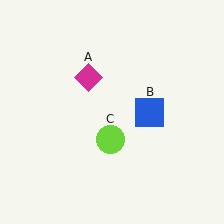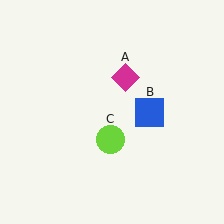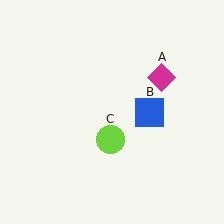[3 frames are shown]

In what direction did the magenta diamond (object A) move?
The magenta diamond (object A) moved right.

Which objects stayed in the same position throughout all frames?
Blue square (object B) and lime circle (object C) remained stationary.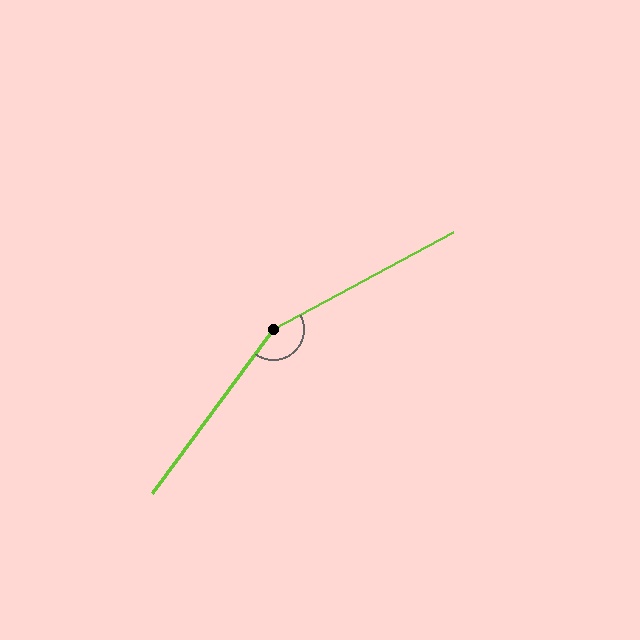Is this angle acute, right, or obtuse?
It is obtuse.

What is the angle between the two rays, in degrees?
Approximately 155 degrees.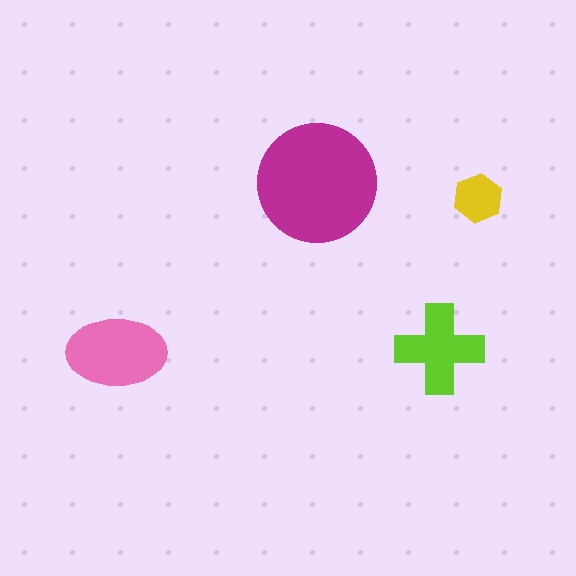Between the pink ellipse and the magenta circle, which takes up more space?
The magenta circle.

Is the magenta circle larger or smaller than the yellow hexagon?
Larger.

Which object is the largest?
The magenta circle.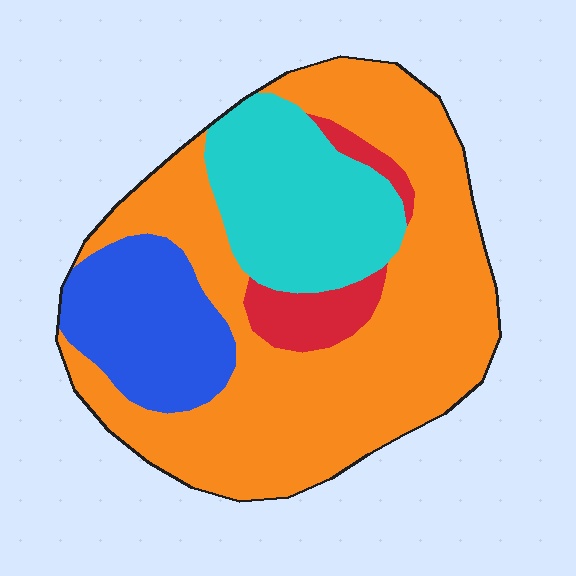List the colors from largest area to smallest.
From largest to smallest: orange, cyan, blue, red.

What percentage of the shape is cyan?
Cyan takes up about one fifth (1/5) of the shape.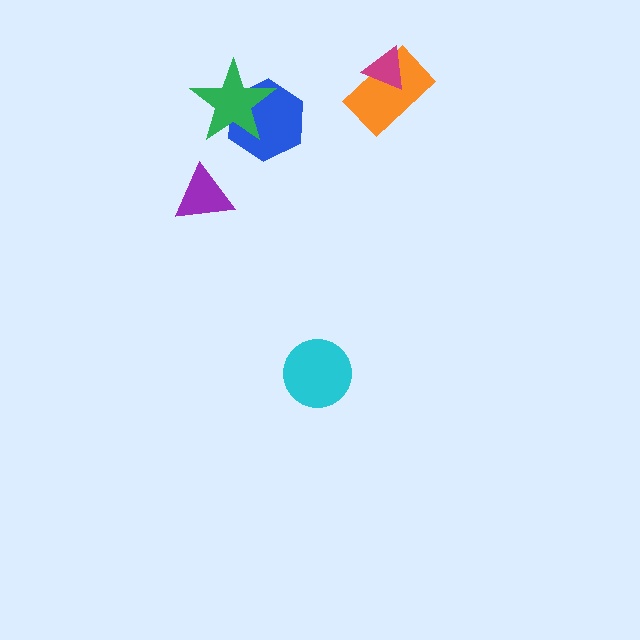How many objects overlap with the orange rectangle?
1 object overlaps with the orange rectangle.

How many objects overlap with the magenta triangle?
1 object overlaps with the magenta triangle.